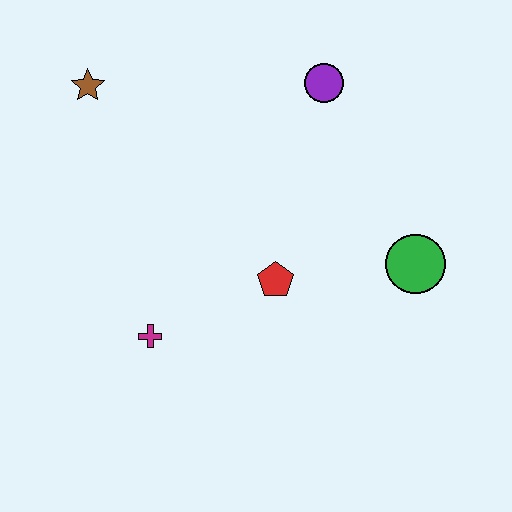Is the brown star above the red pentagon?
Yes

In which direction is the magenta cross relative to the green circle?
The magenta cross is to the left of the green circle.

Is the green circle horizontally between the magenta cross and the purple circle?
No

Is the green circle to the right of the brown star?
Yes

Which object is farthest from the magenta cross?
The purple circle is farthest from the magenta cross.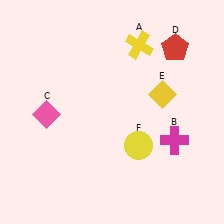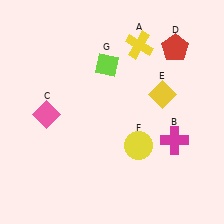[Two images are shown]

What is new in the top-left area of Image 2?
A lime diamond (G) was added in the top-left area of Image 2.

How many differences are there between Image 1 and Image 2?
There is 1 difference between the two images.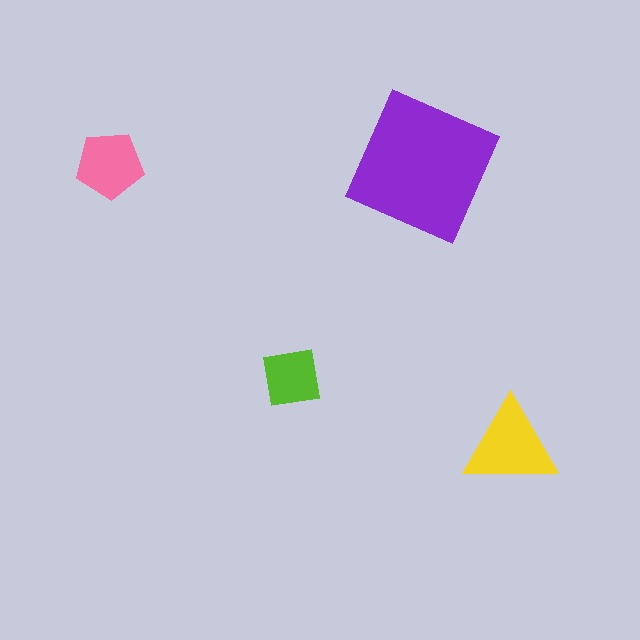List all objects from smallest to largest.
The lime square, the pink pentagon, the yellow triangle, the purple square.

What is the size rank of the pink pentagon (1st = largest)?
3rd.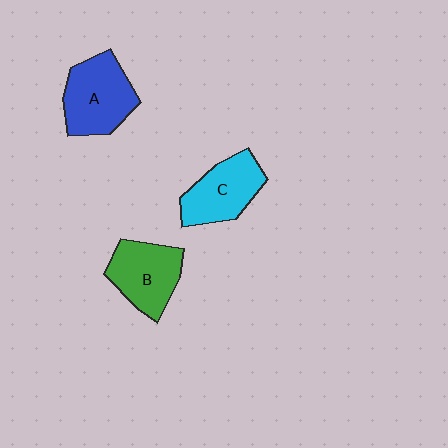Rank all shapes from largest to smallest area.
From largest to smallest: A (blue), B (green), C (cyan).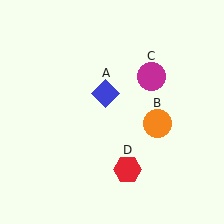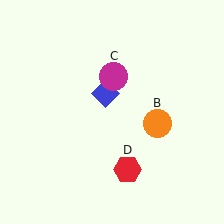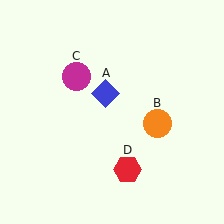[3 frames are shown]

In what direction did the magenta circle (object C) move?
The magenta circle (object C) moved left.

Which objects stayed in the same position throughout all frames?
Blue diamond (object A) and orange circle (object B) and red hexagon (object D) remained stationary.